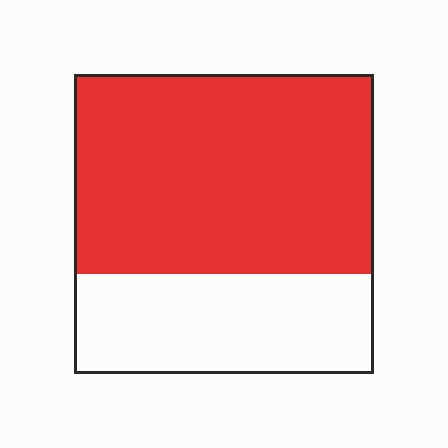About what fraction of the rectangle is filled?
About two thirds (2/3).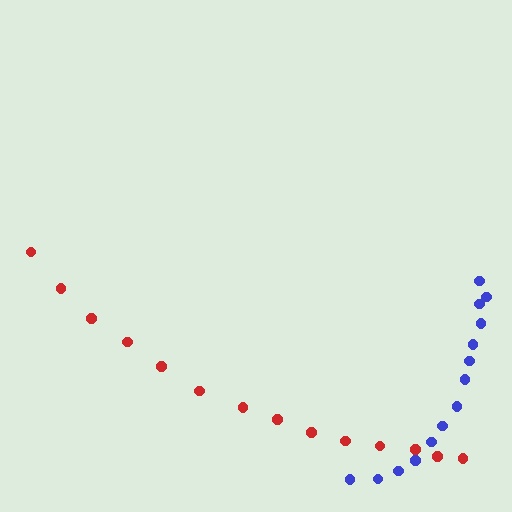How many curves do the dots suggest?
There are 2 distinct paths.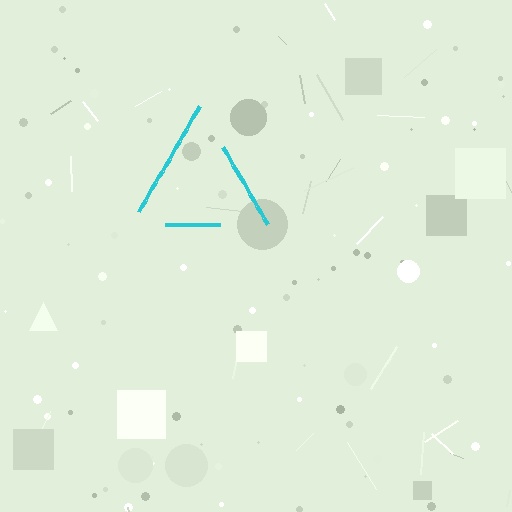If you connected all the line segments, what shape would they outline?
They would outline a triangle.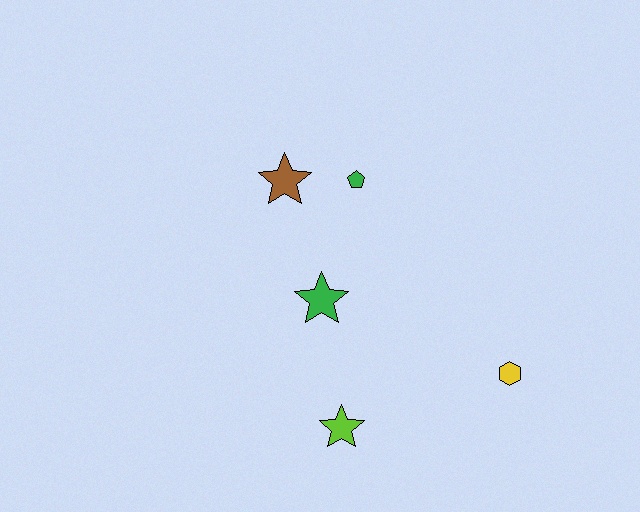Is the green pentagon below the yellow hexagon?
No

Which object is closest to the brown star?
The green pentagon is closest to the brown star.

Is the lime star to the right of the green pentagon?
No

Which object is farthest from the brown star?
The yellow hexagon is farthest from the brown star.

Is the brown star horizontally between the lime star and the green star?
No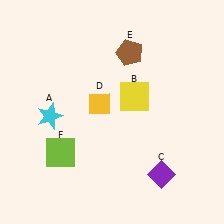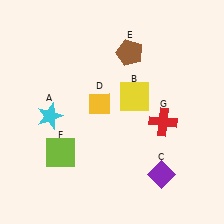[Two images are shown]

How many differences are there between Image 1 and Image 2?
There is 1 difference between the two images.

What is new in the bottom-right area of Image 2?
A red cross (G) was added in the bottom-right area of Image 2.